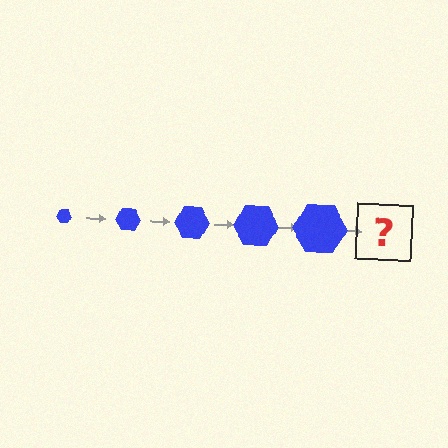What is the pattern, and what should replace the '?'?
The pattern is that the hexagon gets progressively larger each step. The '?' should be a blue hexagon, larger than the previous one.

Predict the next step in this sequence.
The next step is a blue hexagon, larger than the previous one.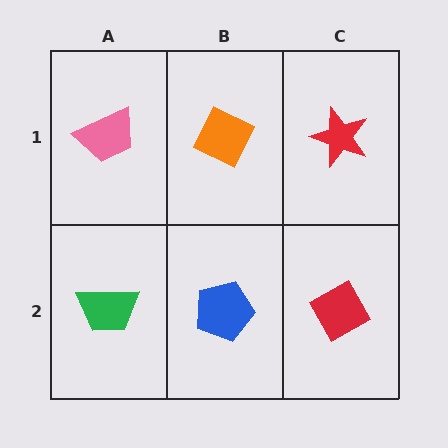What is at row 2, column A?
A green trapezoid.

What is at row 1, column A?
A pink trapezoid.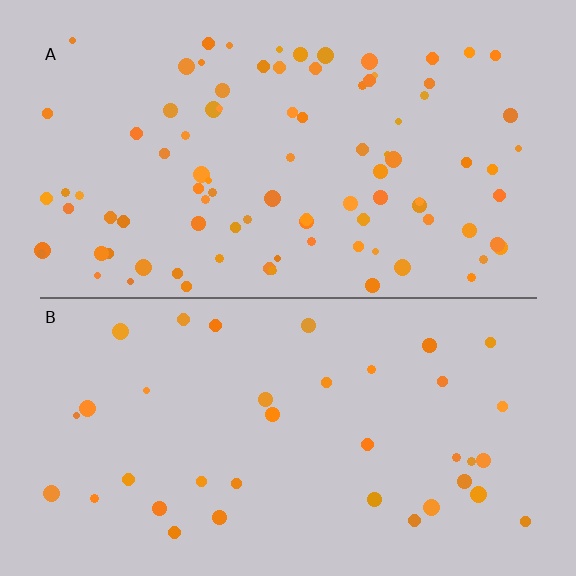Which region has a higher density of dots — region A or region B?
A (the top).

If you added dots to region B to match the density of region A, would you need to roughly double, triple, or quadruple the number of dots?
Approximately double.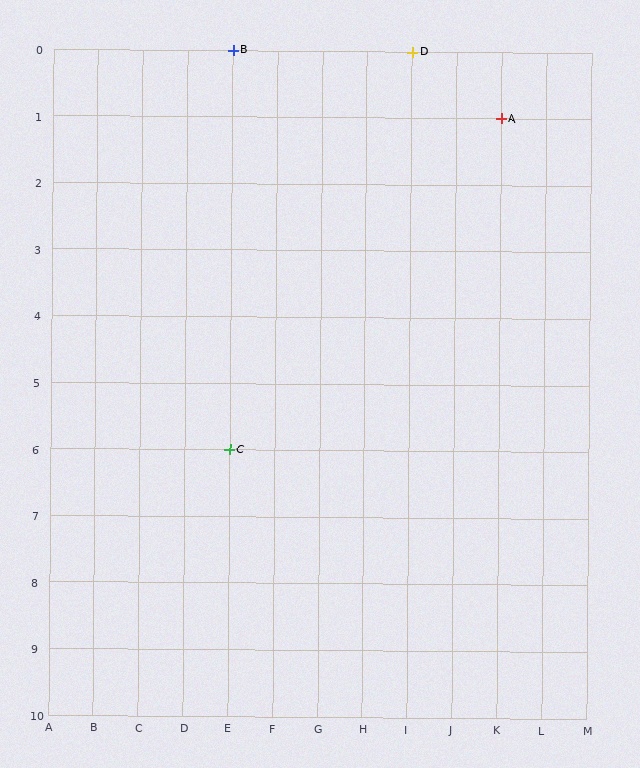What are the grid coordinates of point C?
Point C is at grid coordinates (E, 6).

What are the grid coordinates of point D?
Point D is at grid coordinates (I, 0).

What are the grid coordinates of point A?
Point A is at grid coordinates (K, 1).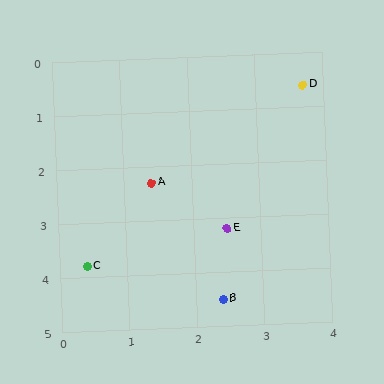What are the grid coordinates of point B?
Point B is at approximately (2.4, 4.5).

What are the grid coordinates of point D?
Point D is at approximately (3.7, 0.6).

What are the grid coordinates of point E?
Point E is at approximately (2.5, 3.2).